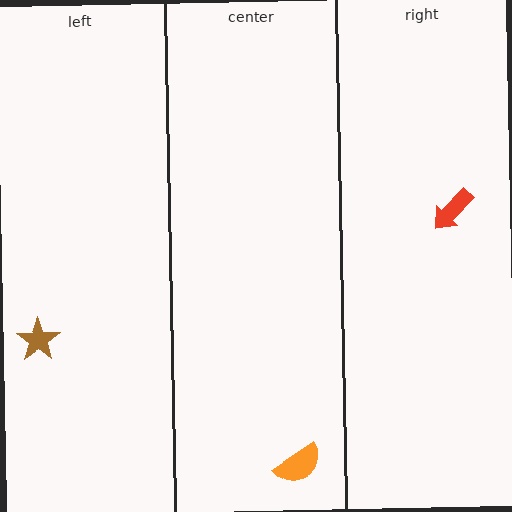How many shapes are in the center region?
1.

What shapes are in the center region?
The orange semicircle.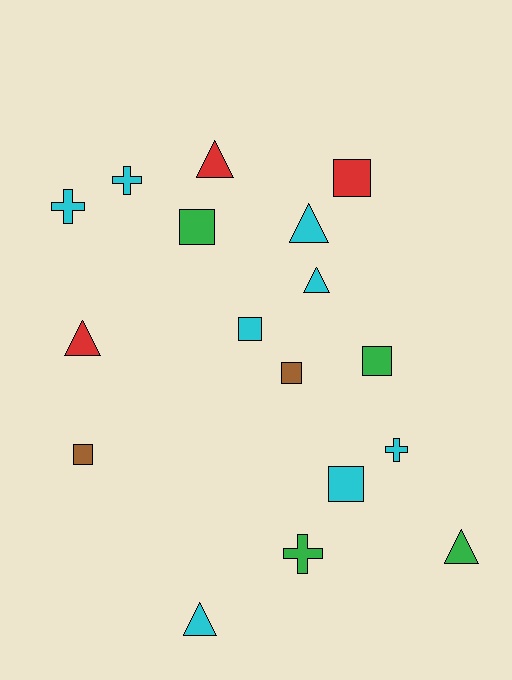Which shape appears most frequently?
Square, with 7 objects.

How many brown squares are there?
There are 2 brown squares.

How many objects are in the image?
There are 17 objects.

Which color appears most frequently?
Cyan, with 8 objects.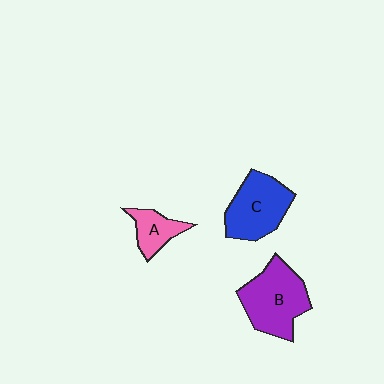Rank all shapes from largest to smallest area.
From largest to smallest: B (purple), C (blue), A (pink).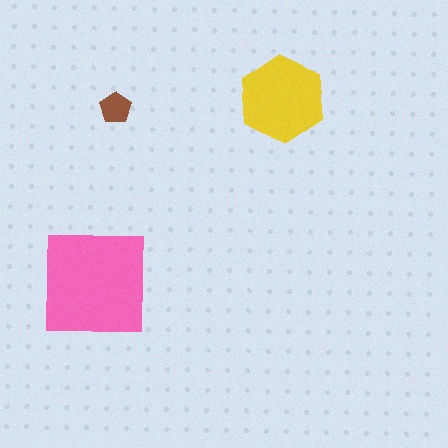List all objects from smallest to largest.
The brown pentagon, the yellow hexagon, the pink square.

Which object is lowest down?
The pink square is bottommost.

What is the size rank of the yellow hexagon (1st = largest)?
2nd.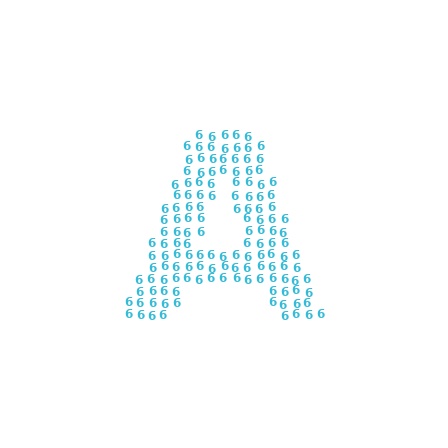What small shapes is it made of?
It is made of small digit 6's.